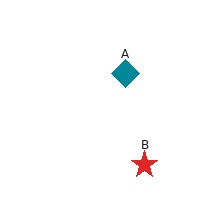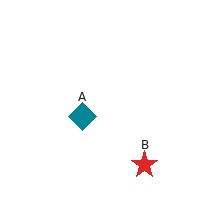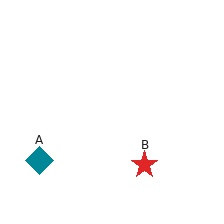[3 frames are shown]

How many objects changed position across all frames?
1 object changed position: teal diamond (object A).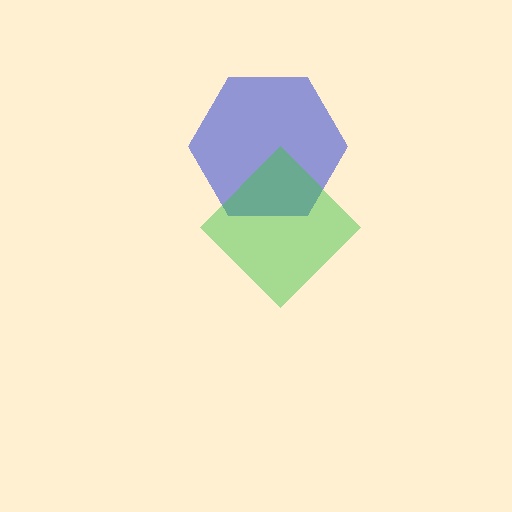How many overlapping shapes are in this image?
There are 2 overlapping shapes in the image.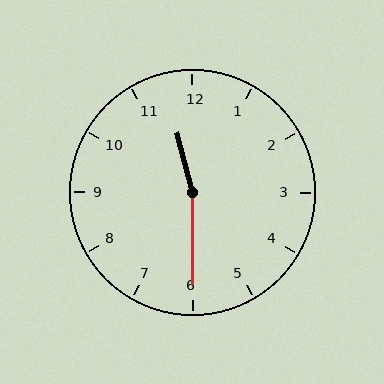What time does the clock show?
11:30.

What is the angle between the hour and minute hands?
Approximately 165 degrees.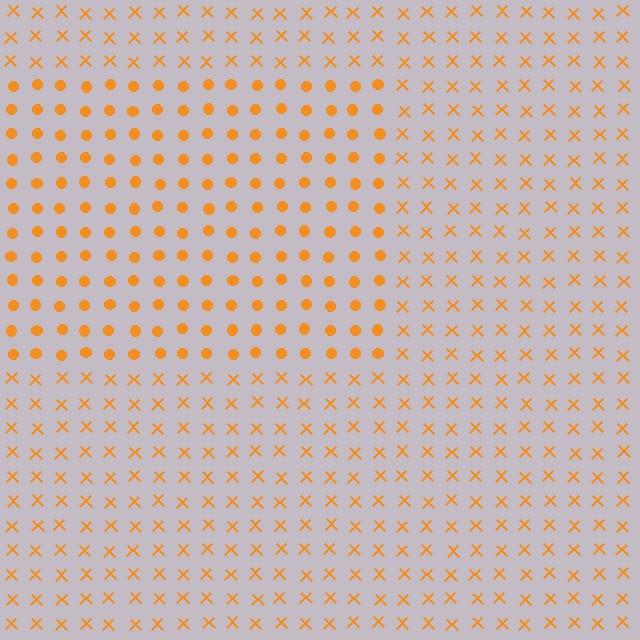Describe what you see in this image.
The image is filled with small orange elements arranged in a uniform grid. A rectangle-shaped region contains circles, while the surrounding area contains X marks. The boundary is defined purely by the change in element shape.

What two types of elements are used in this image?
The image uses circles inside the rectangle region and X marks outside it.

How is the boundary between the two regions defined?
The boundary is defined by a change in element shape: circles inside vs. X marks outside. All elements share the same color and spacing.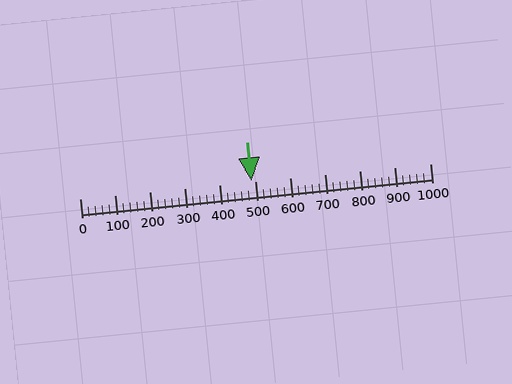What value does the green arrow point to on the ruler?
The green arrow points to approximately 491.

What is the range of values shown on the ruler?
The ruler shows values from 0 to 1000.